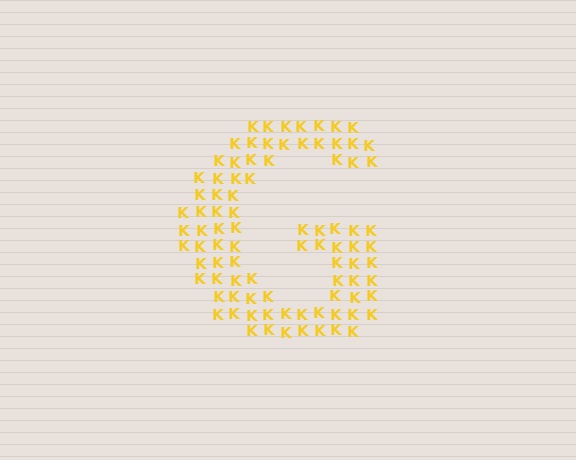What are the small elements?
The small elements are letter K's.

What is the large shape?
The large shape is the letter G.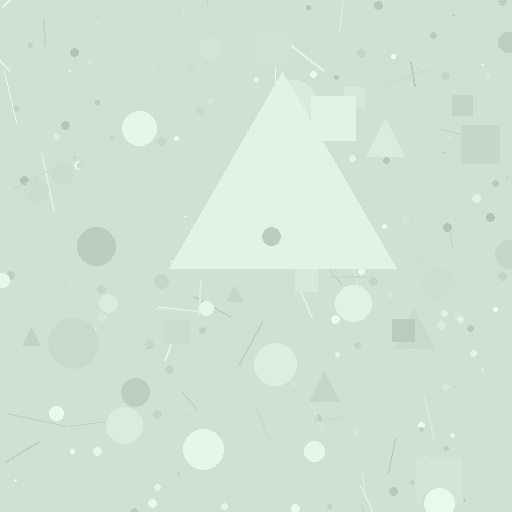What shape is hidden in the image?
A triangle is hidden in the image.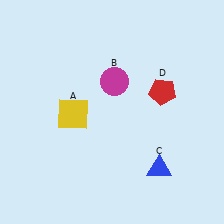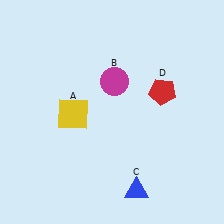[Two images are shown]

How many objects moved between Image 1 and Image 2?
1 object moved between the two images.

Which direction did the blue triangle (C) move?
The blue triangle (C) moved left.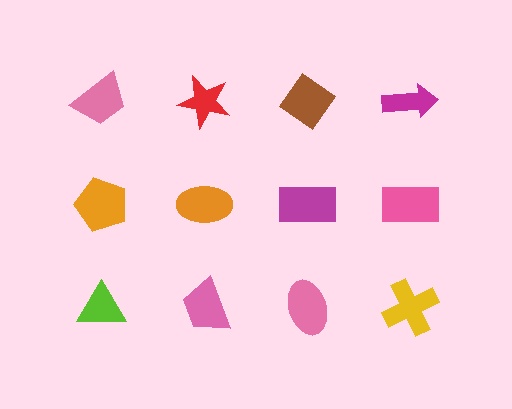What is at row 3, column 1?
A lime triangle.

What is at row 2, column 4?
A pink rectangle.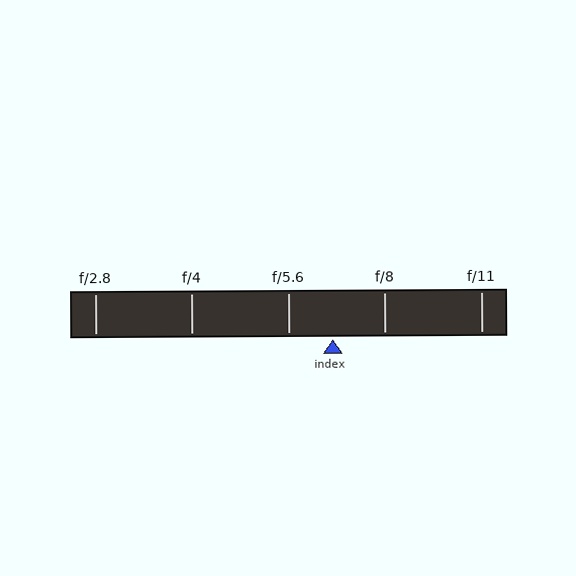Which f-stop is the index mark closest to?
The index mark is closest to f/5.6.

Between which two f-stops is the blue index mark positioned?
The index mark is between f/5.6 and f/8.